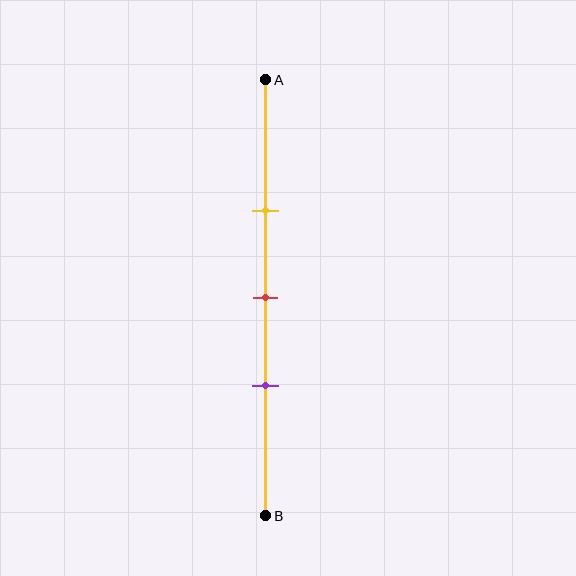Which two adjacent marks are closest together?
The red and purple marks are the closest adjacent pair.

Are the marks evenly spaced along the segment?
Yes, the marks are approximately evenly spaced.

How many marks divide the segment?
There are 3 marks dividing the segment.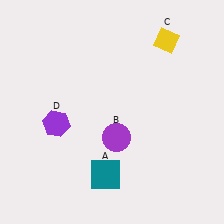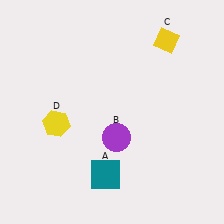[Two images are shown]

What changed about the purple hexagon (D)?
In Image 1, D is purple. In Image 2, it changed to yellow.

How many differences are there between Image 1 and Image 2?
There is 1 difference between the two images.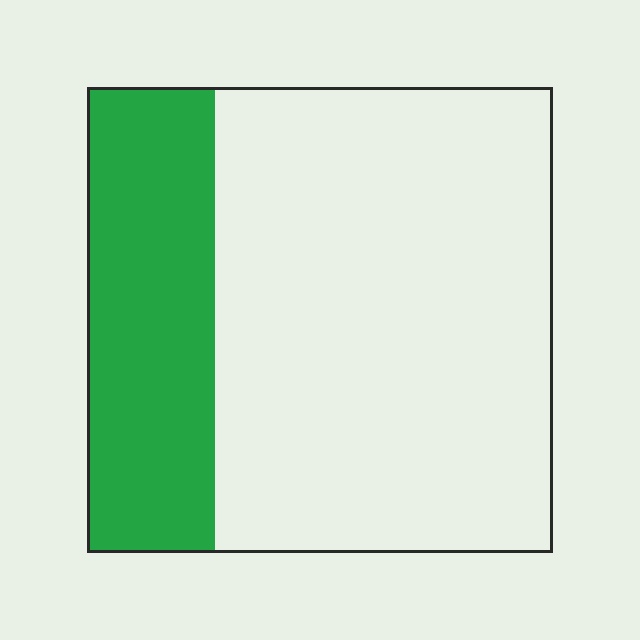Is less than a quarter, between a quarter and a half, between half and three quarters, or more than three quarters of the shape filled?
Between a quarter and a half.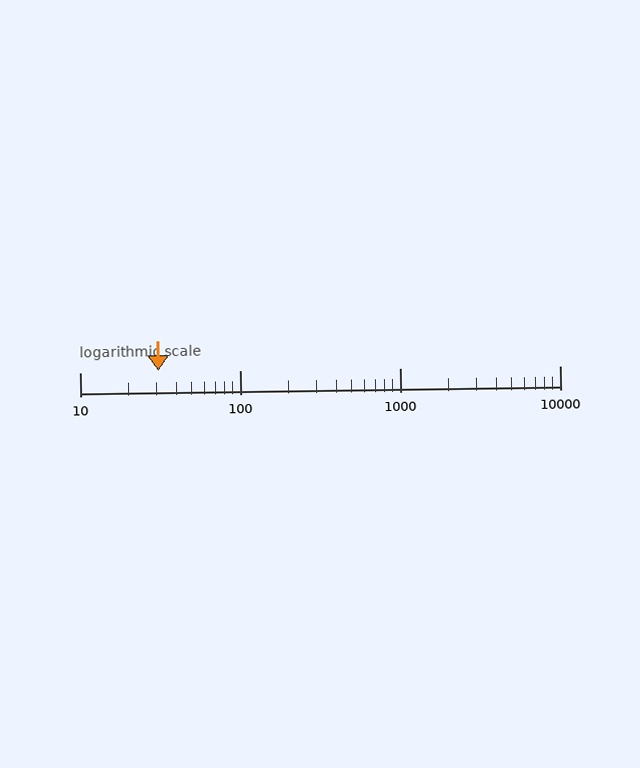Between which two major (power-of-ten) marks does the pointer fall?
The pointer is between 10 and 100.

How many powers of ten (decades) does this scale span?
The scale spans 3 decades, from 10 to 10000.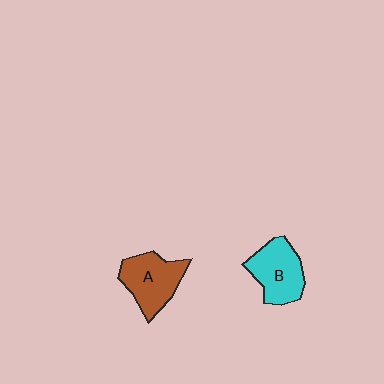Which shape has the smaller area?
Shape B (cyan).